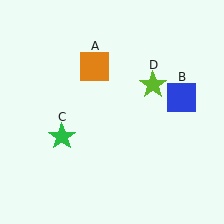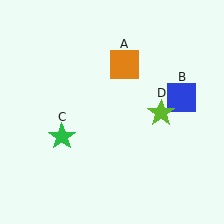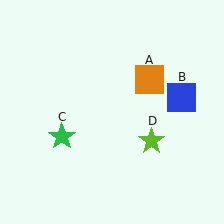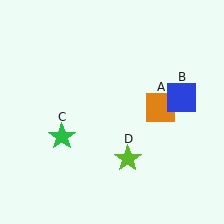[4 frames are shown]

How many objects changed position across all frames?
2 objects changed position: orange square (object A), lime star (object D).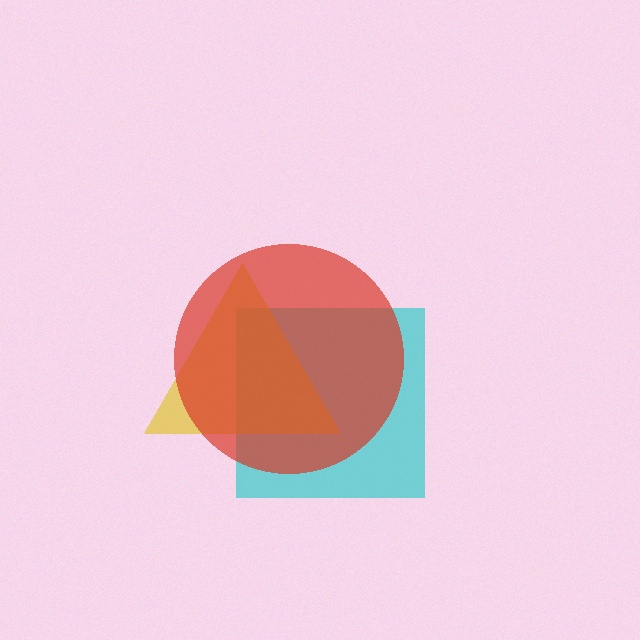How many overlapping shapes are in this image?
There are 3 overlapping shapes in the image.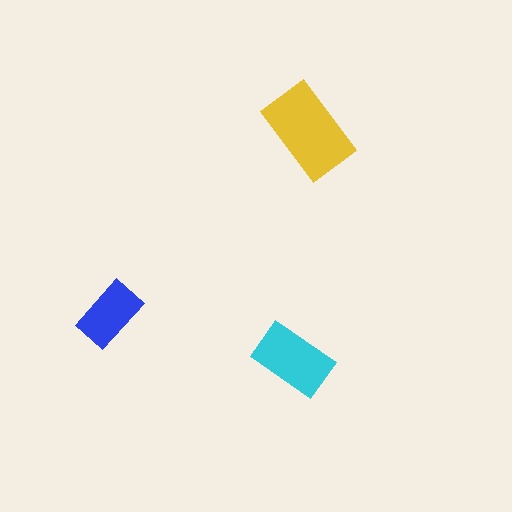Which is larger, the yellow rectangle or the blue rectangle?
The yellow one.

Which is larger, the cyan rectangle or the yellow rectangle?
The yellow one.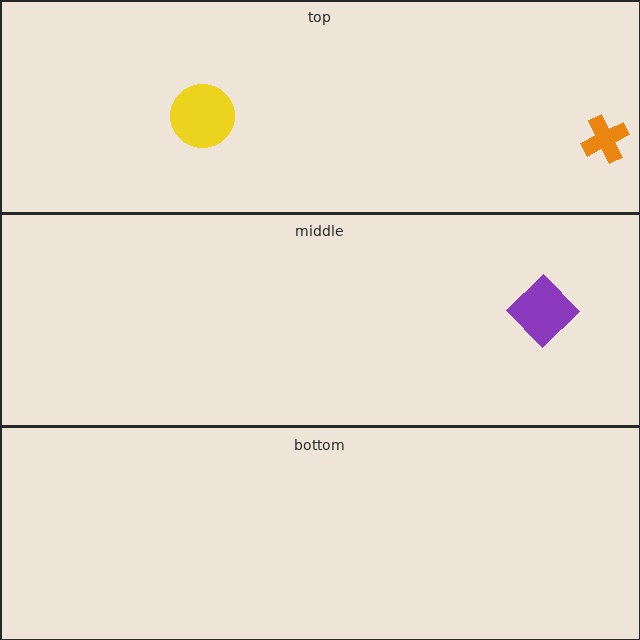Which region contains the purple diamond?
The middle region.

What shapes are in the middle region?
The purple diamond.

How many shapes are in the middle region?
1.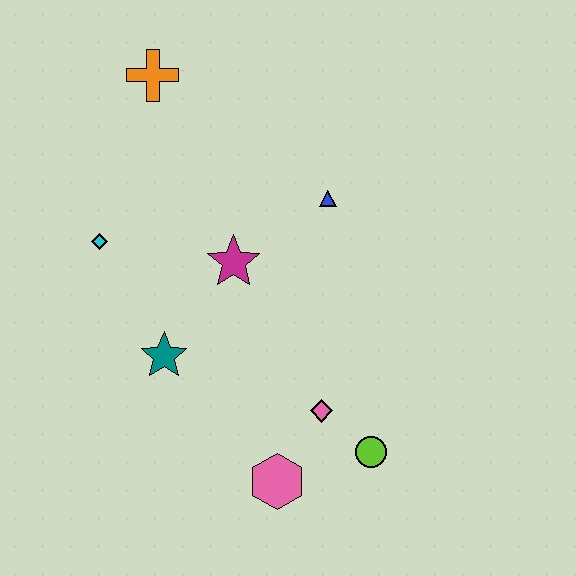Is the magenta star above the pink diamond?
Yes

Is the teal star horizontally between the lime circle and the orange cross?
Yes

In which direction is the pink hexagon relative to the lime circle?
The pink hexagon is to the left of the lime circle.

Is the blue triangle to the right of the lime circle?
No